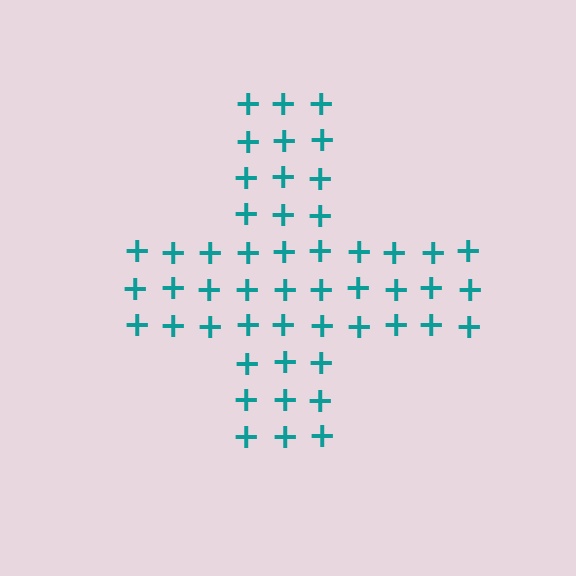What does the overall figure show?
The overall figure shows a cross.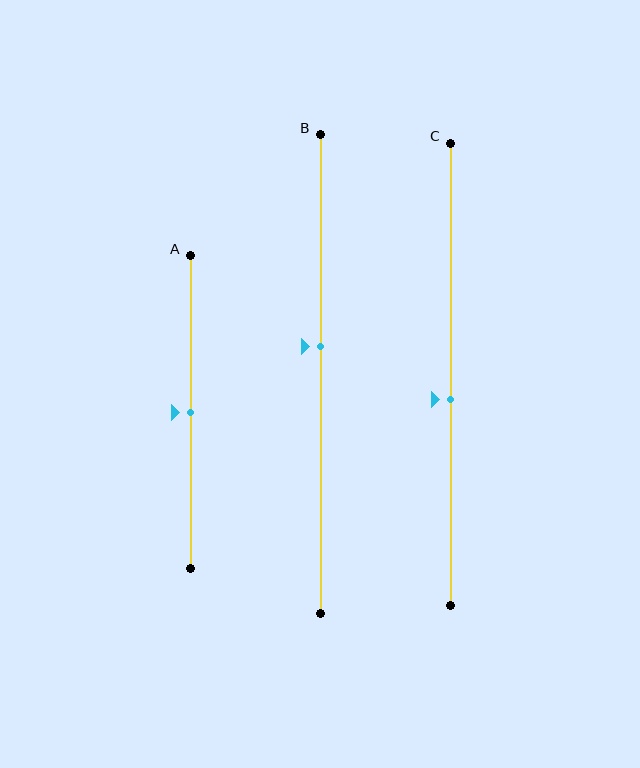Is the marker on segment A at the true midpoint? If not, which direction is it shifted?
Yes, the marker on segment A is at the true midpoint.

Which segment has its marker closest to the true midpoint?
Segment A has its marker closest to the true midpoint.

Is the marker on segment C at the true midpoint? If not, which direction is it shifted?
No, the marker on segment C is shifted downward by about 5% of the segment length.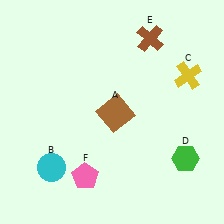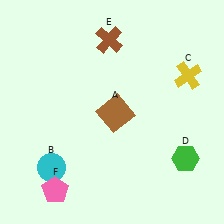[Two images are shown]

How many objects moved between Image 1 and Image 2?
2 objects moved between the two images.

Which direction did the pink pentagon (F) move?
The pink pentagon (F) moved left.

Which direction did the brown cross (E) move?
The brown cross (E) moved left.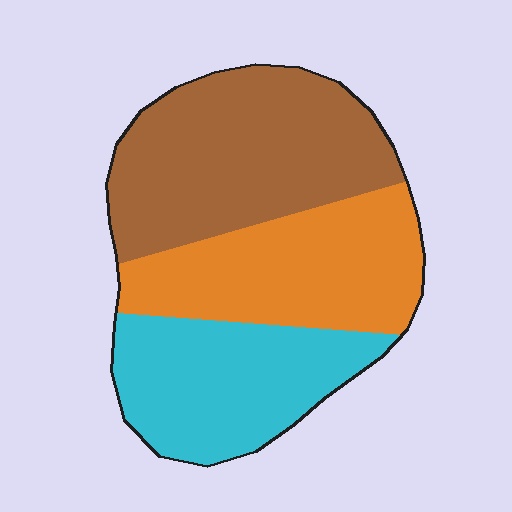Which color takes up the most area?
Brown, at roughly 40%.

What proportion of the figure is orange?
Orange takes up about one third (1/3) of the figure.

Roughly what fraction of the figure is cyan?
Cyan takes up between a quarter and a half of the figure.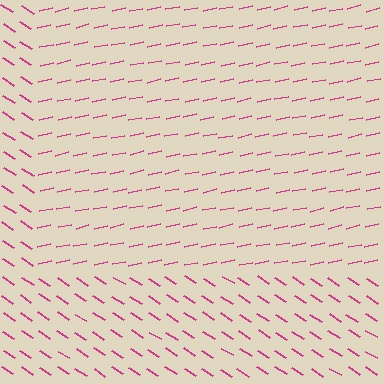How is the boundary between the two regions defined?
The boundary is defined purely by a change in line orientation (approximately 45 degrees difference). All lines are the same color and thickness.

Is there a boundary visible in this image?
Yes, there is a texture boundary formed by a change in line orientation.